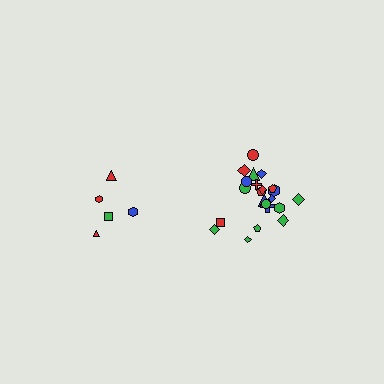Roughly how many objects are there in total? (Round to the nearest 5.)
Roughly 25 objects in total.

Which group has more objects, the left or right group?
The right group.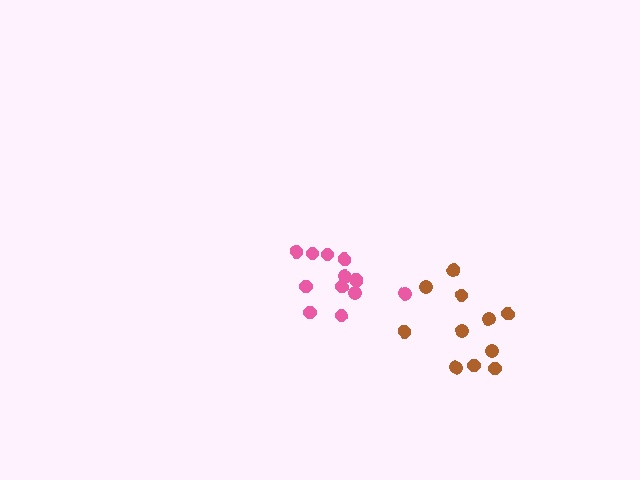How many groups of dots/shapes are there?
There are 2 groups.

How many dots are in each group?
Group 1: 13 dots, Group 2: 11 dots (24 total).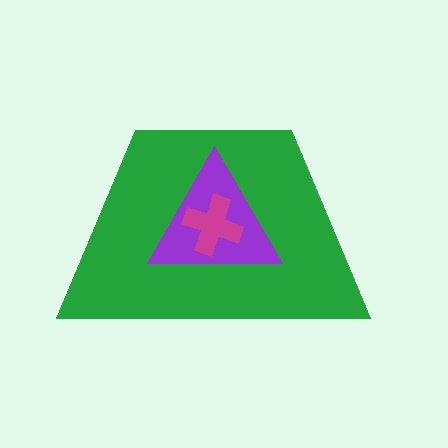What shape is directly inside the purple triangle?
The magenta cross.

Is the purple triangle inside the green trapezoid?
Yes.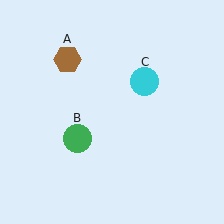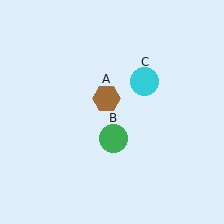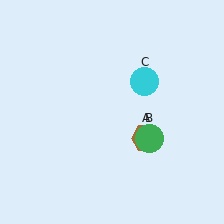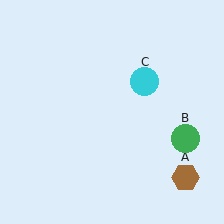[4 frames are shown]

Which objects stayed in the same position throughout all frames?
Cyan circle (object C) remained stationary.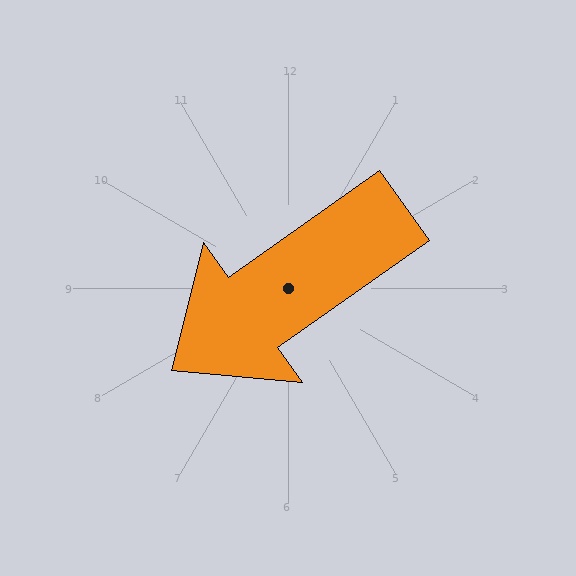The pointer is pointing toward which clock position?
Roughly 8 o'clock.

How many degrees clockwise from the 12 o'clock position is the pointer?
Approximately 235 degrees.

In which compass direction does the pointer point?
Southwest.